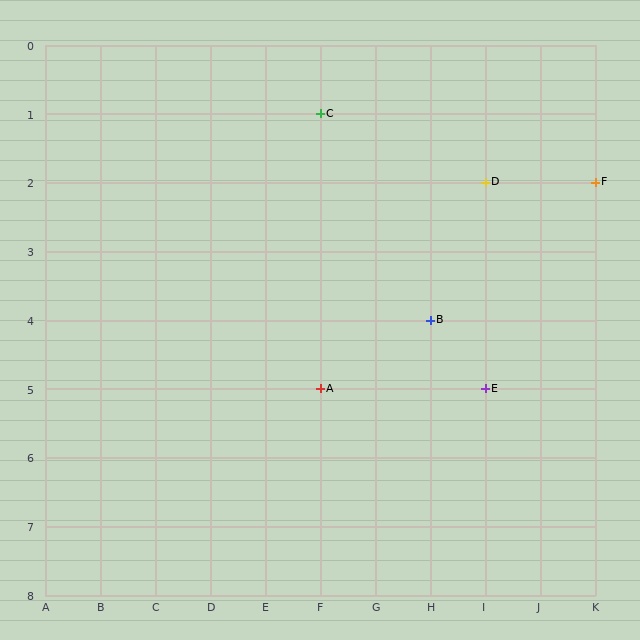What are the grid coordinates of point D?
Point D is at grid coordinates (I, 2).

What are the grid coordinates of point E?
Point E is at grid coordinates (I, 5).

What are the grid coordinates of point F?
Point F is at grid coordinates (K, 2).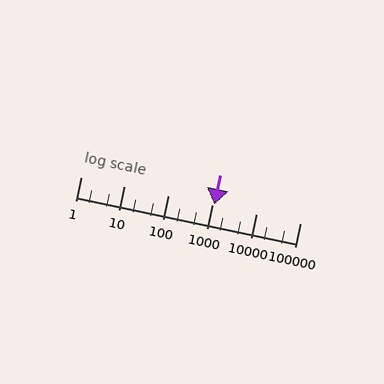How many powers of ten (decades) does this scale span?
The scale spans 5 decades, from 1 to 100000.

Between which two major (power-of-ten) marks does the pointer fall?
The pointer is between 1000 and 10000.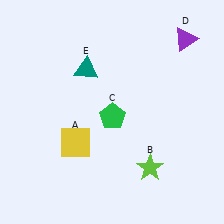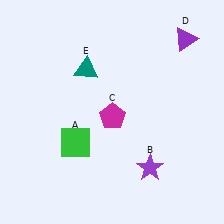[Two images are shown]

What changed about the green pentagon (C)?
In Image 1, C is green. In Image 2, it changed to magenta.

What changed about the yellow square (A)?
In Image 1, A is yellow. In Image 2, it changed to green.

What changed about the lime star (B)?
In Image 1, B is lime. In Image 2, it changed to purple.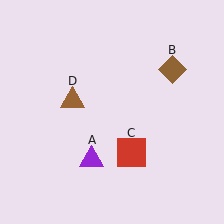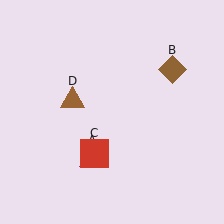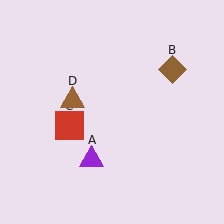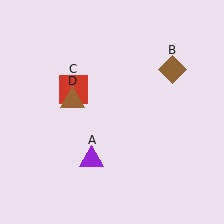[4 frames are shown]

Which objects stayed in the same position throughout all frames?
Purple triangle (object A) and brown diamond (object B) and brown triangle (object D) remained stationary.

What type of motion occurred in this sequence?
The red square (object C) rotated clockwise around the center of the scene.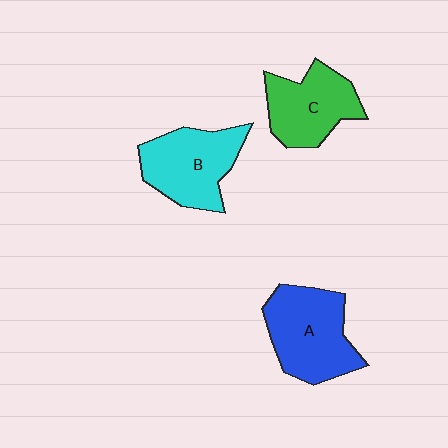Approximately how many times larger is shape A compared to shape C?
Approximately 1.2 times.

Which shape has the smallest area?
Shape C (green).